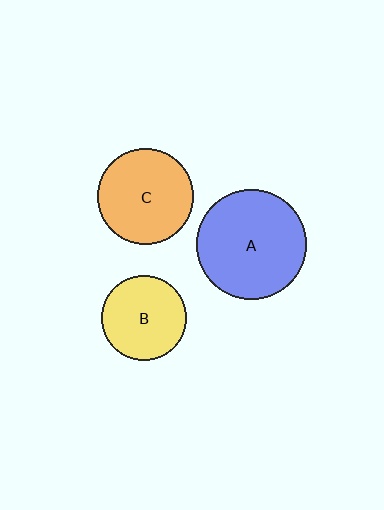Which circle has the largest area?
Circle A (blue).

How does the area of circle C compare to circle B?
Approximately 1.3 times.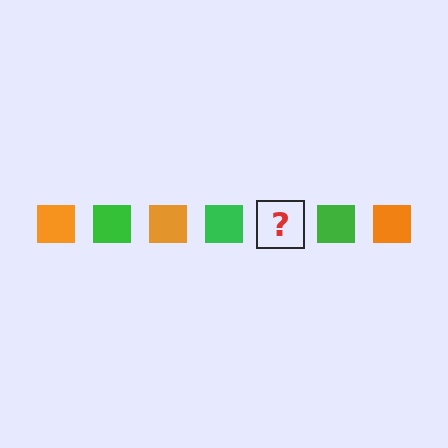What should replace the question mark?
The question mark should be replaced with an orange square.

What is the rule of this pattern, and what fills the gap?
The rule is that the pattern cycles through orange, green squares. The gap should be filled with an orange square.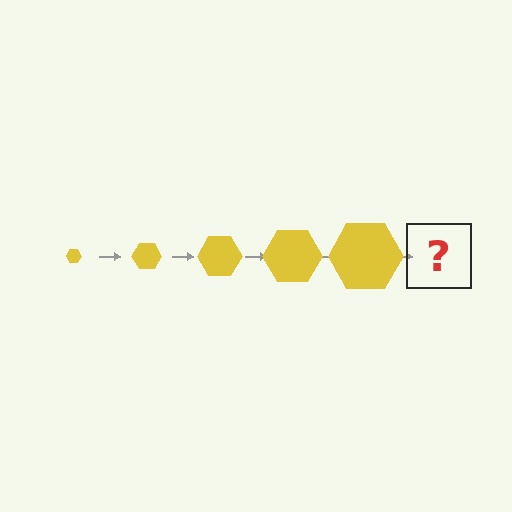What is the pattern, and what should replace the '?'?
The pattern is that the hexagon gets progressively larger each step. The '?' should be a yellow hexagon, larger than the previous one.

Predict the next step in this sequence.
The next step is a yellow hexagon, larger than the previous one.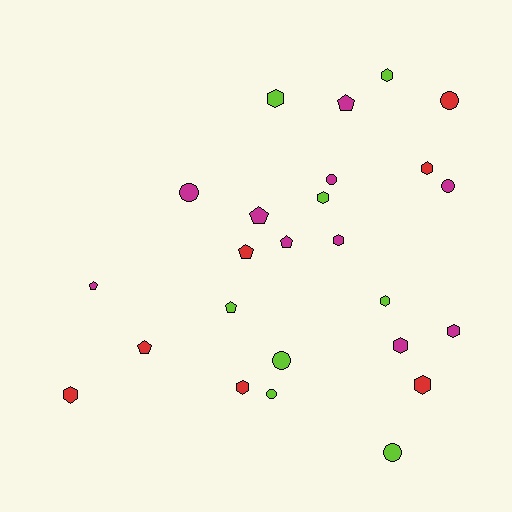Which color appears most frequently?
Magenta, with 10 objects.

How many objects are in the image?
There are 25 objects.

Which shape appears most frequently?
Hexagon, with 11 objects.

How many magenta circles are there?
There are 3 magenta circles.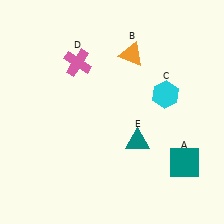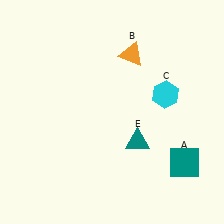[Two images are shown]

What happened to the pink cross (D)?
The pink cross (D) was removed in Image 2. It was in the top-left area of Image 1.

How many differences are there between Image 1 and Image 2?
There is 1 difference between the two images.